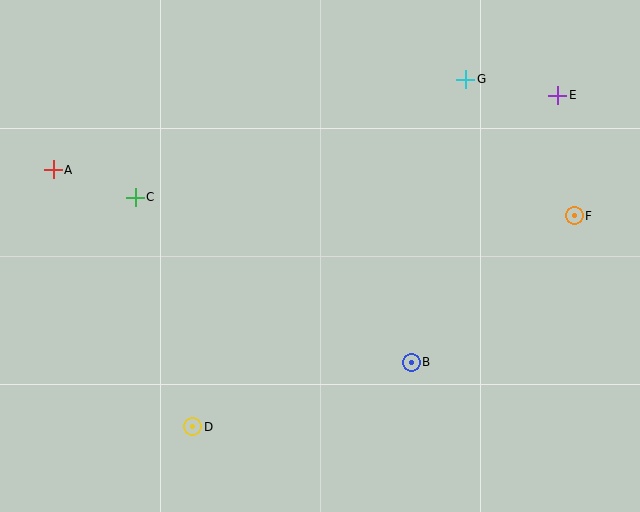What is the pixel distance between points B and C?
The distance between B and C is 321 pixels.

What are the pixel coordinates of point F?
Point F is at (574, 216).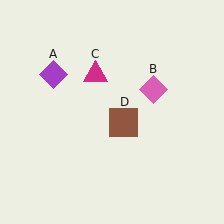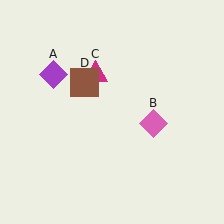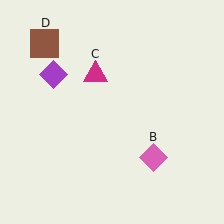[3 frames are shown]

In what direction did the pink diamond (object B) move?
The pink diamond (object B) moved down.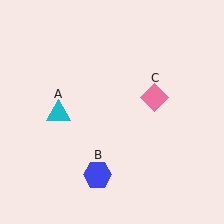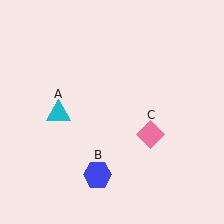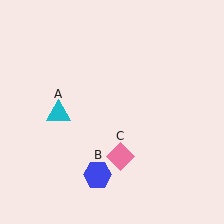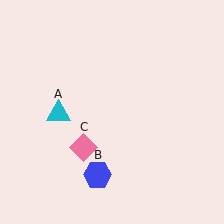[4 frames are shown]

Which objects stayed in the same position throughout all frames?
Cyan triangle (object A) and blue hexagon (object B) remained stationary.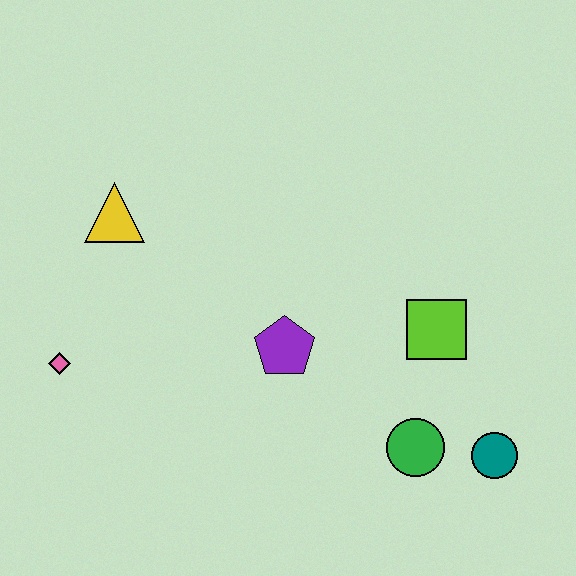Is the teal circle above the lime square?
No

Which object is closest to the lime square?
The green circle is closest to the lime square.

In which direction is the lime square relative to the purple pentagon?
The lime square is to the right of the purple pentagon.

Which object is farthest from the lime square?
The pink diamond is farthest from the lime square.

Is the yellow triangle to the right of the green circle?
No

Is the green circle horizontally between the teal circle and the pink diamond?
Yes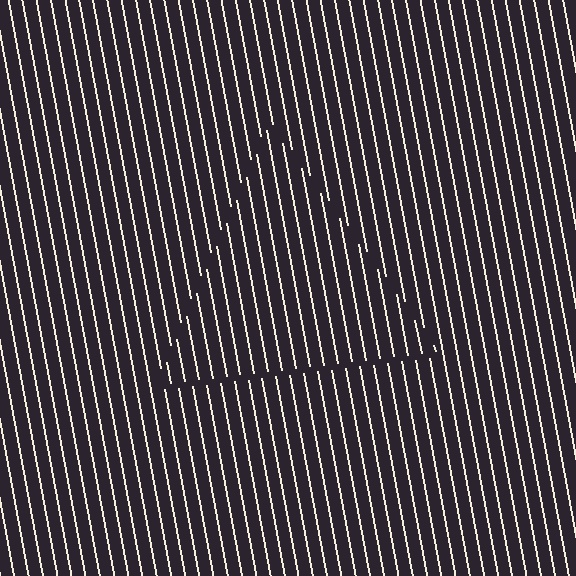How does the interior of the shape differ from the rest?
The interior of the shape contains the same grating, shifted by half a period — the contour is defined by the phase discontinuity where line-ends from the inner and outer gratings abut.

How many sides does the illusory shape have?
3 sides — the line-ends trace a triangle.